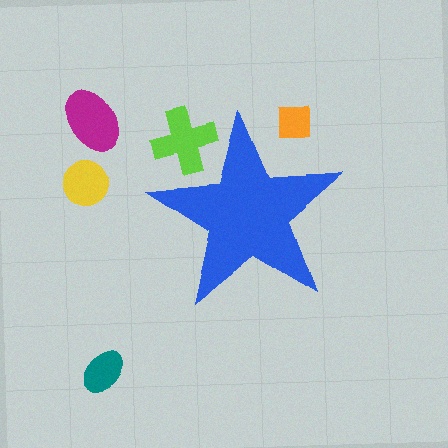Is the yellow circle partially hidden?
No, the yellow circle is fully visible.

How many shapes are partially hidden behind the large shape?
2 shapes are partially hidden.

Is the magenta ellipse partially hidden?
No, the magenta ellipse is fully visible.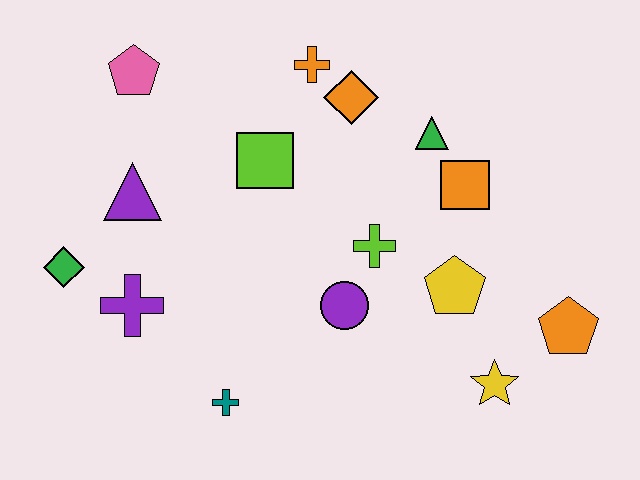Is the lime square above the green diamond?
Yes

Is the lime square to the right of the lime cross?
No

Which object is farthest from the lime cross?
The green diamond is farthest from the lime cross.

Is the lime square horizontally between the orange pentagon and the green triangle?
No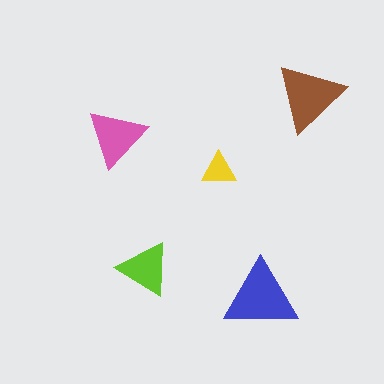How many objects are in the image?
There are 5 objects in the image.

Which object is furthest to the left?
The pink triangle is leftmost.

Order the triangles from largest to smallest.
the blue one, the brown one, the pink one, the lime one, the yellow one.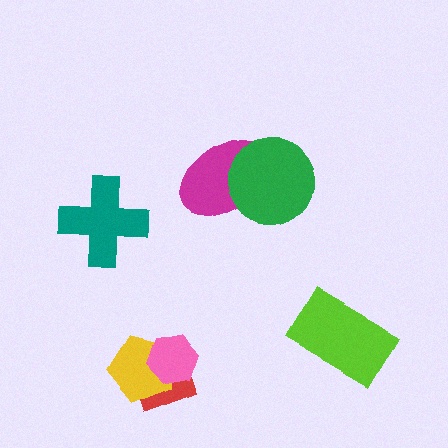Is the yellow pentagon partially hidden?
Yes, it is partially covered by another shape.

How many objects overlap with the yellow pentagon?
2 objects overlap with the yellow pentagon.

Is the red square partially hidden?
Yes, it is partially covered by another shape.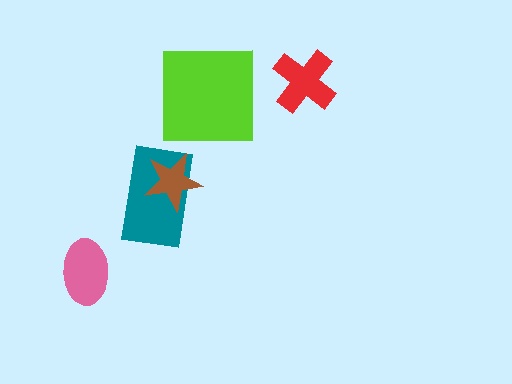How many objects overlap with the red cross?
0 objects overlap with the red cross.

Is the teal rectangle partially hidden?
Yes, it is partially covered by another shape.